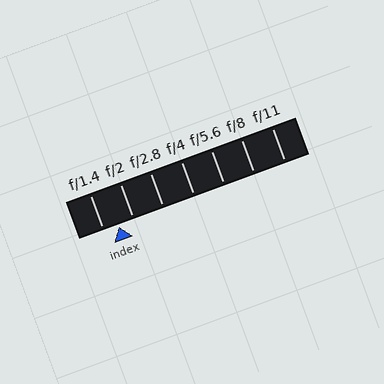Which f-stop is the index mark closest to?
The index mark is closest to f/2.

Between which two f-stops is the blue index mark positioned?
The index mark is between f/1.4 and f/2.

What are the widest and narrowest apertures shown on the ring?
The widest aperture shown is f/1.4 and the narrowest is f/11.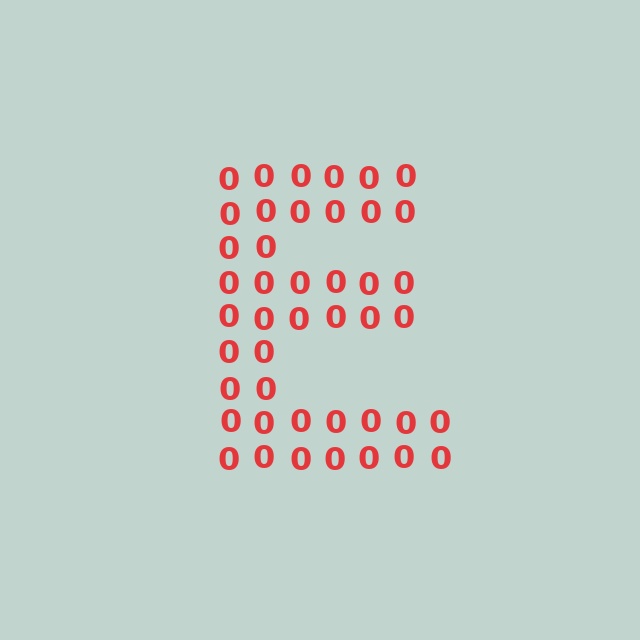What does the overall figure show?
The overall figure shows the letter E.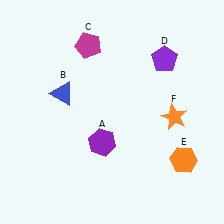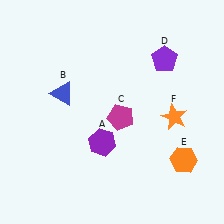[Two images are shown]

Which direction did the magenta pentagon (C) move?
The magenta pentagon (C) moved down.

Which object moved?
The magenta pentagon (C) moved down.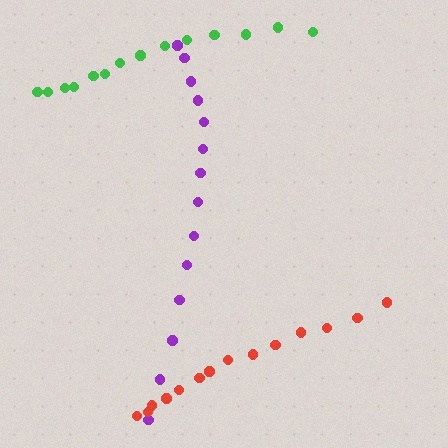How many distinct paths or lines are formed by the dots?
There are 3 distinct paths.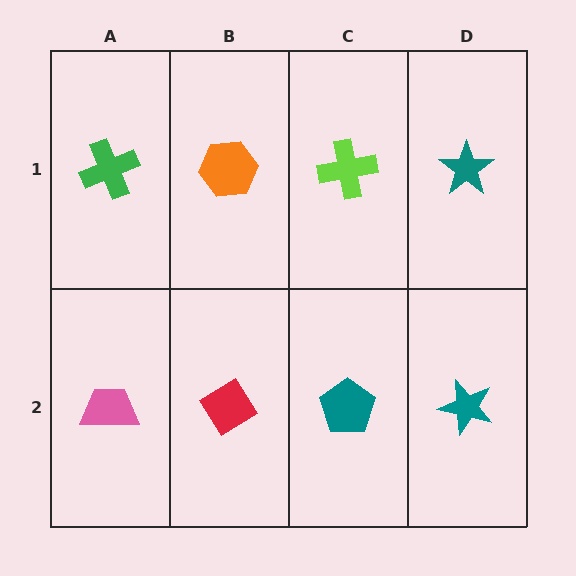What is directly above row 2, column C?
A lime cross.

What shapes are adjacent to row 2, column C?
A lime cross (row 1, column C), a red diamond (row 2, column B), a teal star (row 2, column D).